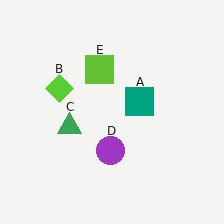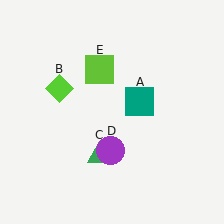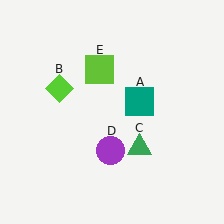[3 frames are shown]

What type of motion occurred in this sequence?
The green triangle (object C) rotated counterclockwise around the center of the scene.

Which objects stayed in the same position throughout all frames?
Teal square (object A) and lime diamond (object B) and purple circle (object D) and lime square (object E) remained stationary.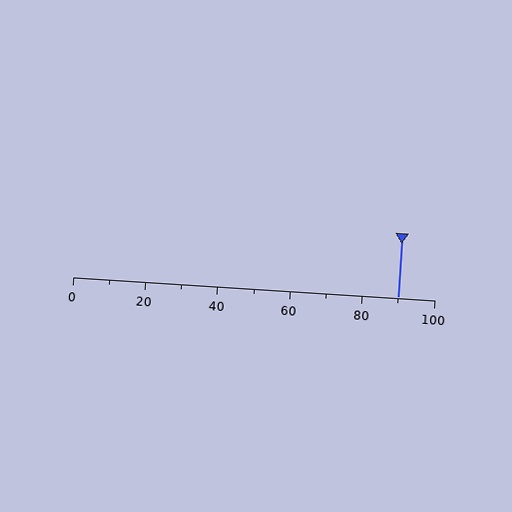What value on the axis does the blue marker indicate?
The marker indicates approximately 90.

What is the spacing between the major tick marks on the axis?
The major ticks are spaced 20 apart.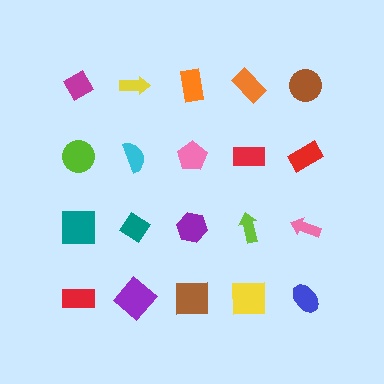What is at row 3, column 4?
A lime arrow.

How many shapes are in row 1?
5 shapes.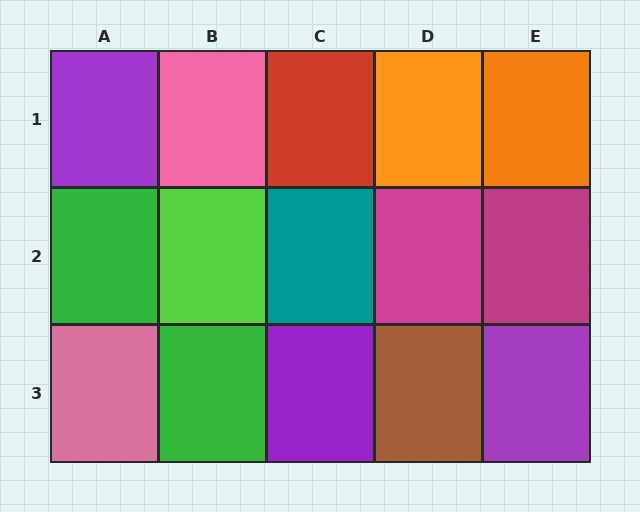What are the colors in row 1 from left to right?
Purple, pink, red, orange, orange.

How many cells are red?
1 cell is red.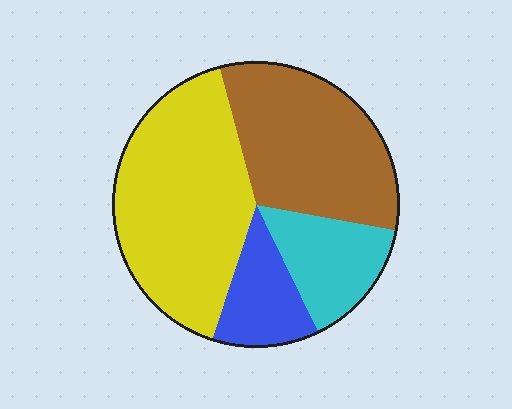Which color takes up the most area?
Yellow, at roughly 40%.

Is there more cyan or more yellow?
Yellow.